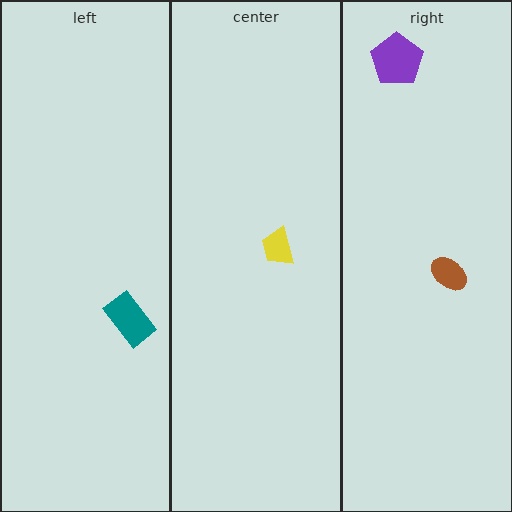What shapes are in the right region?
The brown ellipse, the purple pentagon.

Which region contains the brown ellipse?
The right region.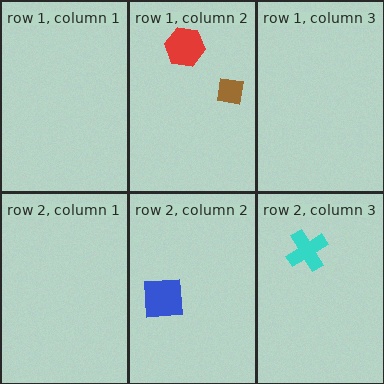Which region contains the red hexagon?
The row 1, column 2 region.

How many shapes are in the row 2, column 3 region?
1.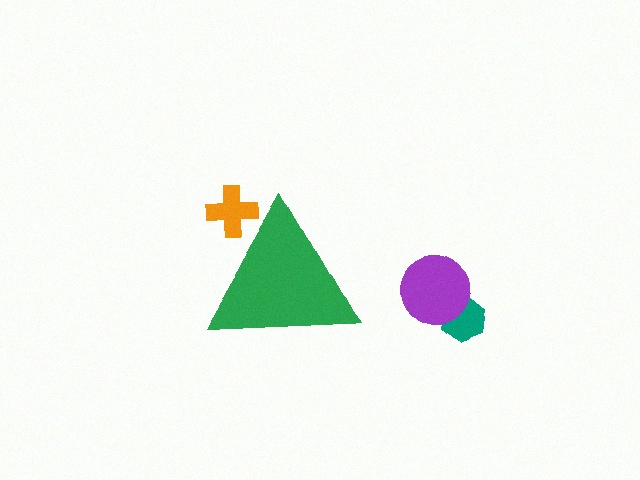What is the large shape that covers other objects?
A green triangle.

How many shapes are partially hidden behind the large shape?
1 shape is partially hidden.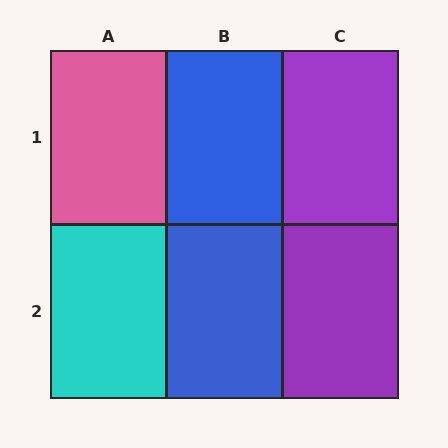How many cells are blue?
2 cells are blue.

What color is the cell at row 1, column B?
Blue.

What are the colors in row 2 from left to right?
Cyan, blue, purple.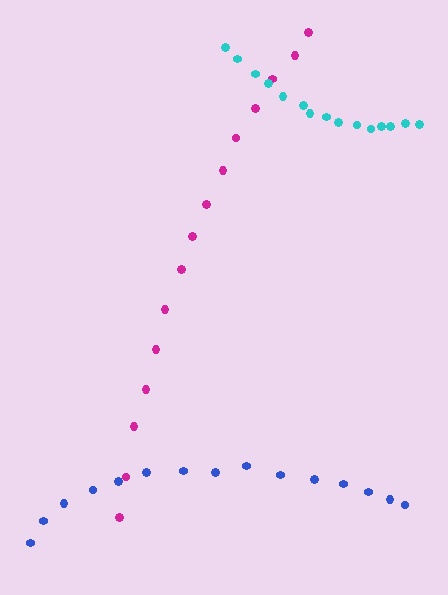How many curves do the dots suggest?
There are 3 distinct paths.